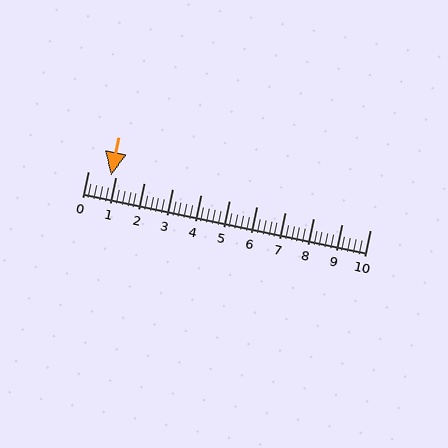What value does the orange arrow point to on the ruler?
The orange arrow points to approximately 0.8.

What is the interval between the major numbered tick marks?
The major tick marks are spaced 1 units apart.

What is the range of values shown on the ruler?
The ruler shows values from 0 to 10.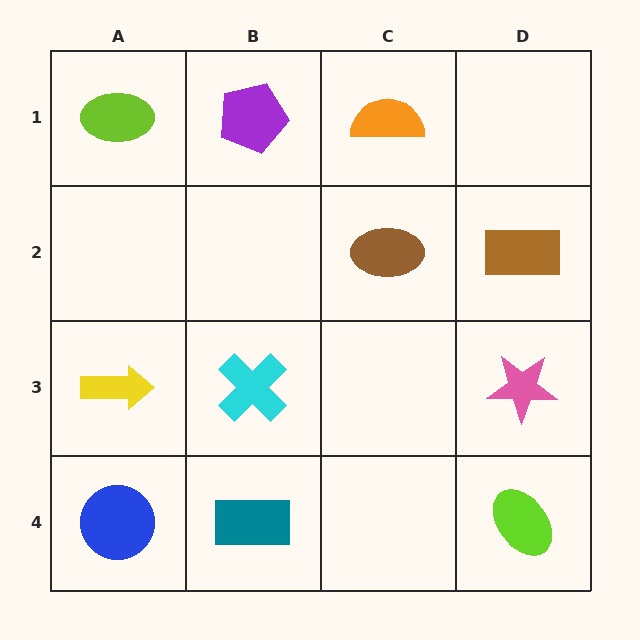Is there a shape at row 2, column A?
No, that cell is empty.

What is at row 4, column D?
A lime ellipse.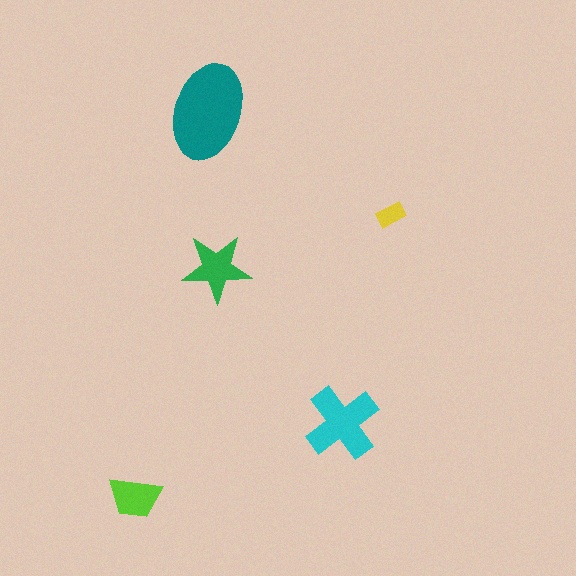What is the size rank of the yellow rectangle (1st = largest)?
5th.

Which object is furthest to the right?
The yellow rectangle is rightmost.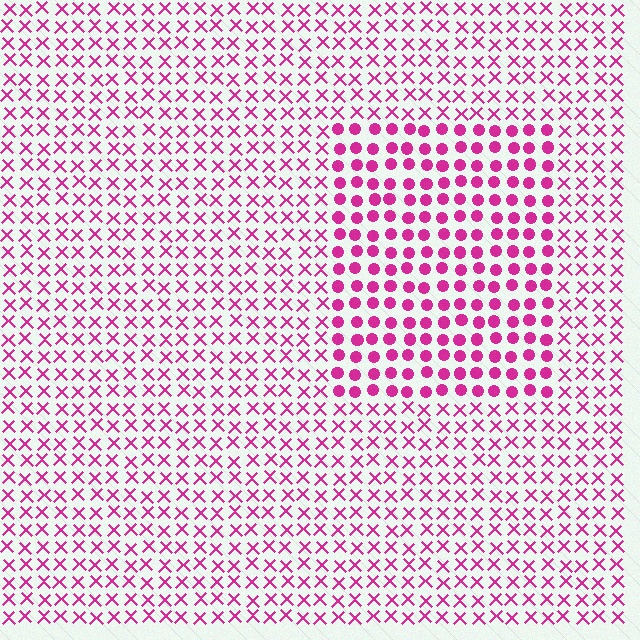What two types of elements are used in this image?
The image uses circles inside the rectangle region and X marks outside it.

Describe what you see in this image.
The image is filled with small magenta elements arranged in a uniform grid. A rectangle-shaped region contains circles, while the surrounding area contains X marks. The boundary is defined purely by the change in element shape.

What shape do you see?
I see a rectangle.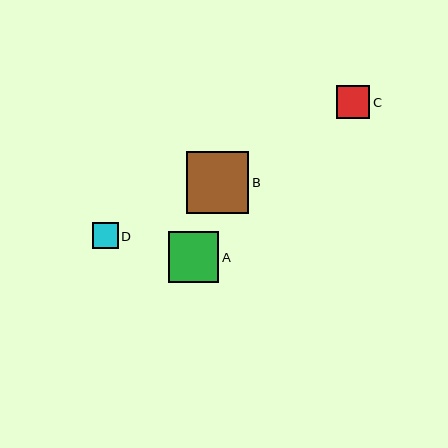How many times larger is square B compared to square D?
Square B is approximately 2.4 times the size of square D.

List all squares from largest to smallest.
From largest to smallest: B, A, C, D.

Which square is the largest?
Square B is the largest with a size of approximately 62 pixels.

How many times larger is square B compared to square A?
Square B is approximately 1.2 times the size of square A.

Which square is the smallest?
Square D is the smallest with a size of approximately 26 pixels.